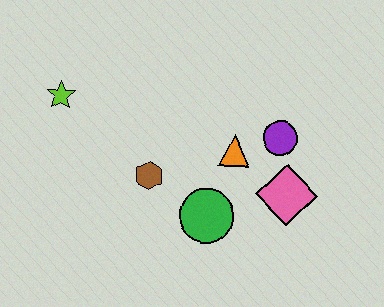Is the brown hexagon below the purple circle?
Yes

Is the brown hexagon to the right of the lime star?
Yes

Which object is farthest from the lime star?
The pink diamond is farthest from the lime star.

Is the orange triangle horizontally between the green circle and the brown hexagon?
No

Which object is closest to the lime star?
The brown hexagon is closest to the lime star.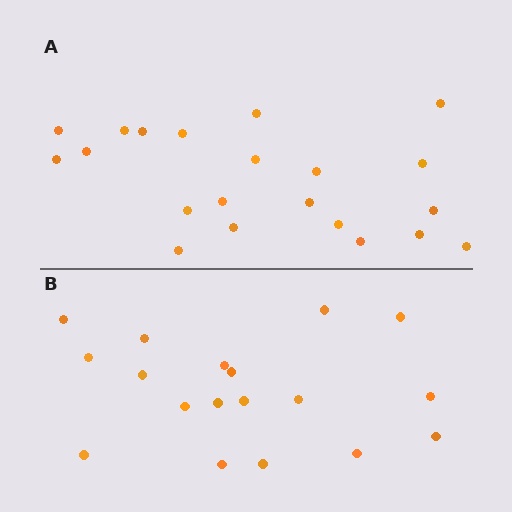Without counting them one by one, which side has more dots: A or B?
Region A (the top region) has more dots.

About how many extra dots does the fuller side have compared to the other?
Region A has just a few more — roughly 2 or 3 more dots than region B.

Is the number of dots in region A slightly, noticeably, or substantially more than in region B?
Region A has only slightly more — the two regions are fairly close. The ratio is roughly 1.2 to 1.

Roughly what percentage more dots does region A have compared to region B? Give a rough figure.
About 15% more.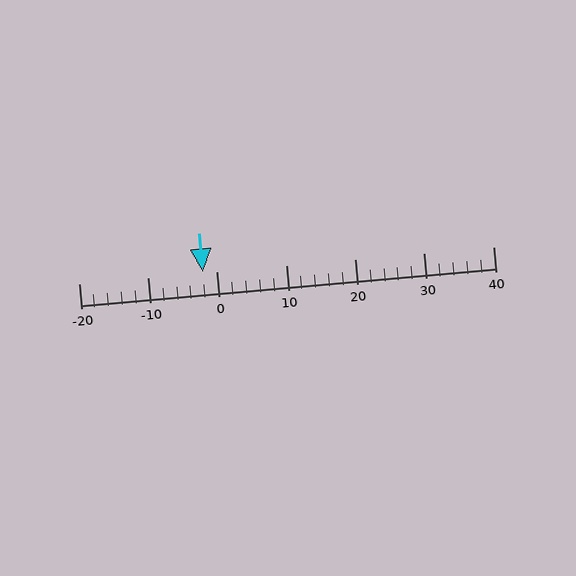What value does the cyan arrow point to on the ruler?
The cyan arrow points to approximately -2.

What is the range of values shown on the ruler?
The ruler shows values from -20 to 40.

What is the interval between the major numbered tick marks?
The major tick marks are spaced 10 units apart.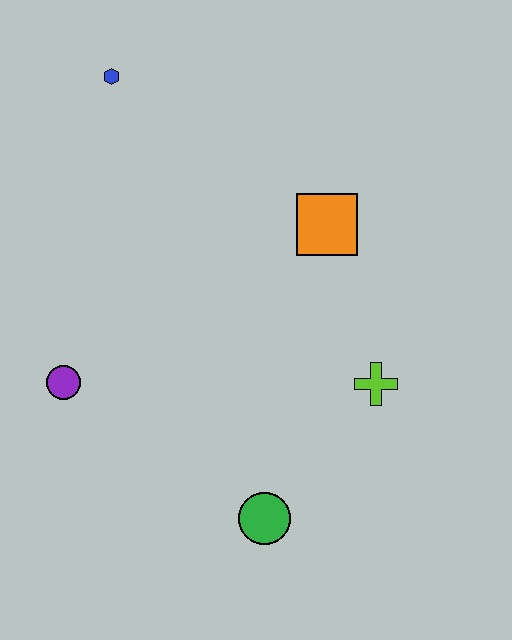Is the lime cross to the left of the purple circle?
No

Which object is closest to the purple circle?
The green circle is closest to the purple circle.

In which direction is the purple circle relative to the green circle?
The purple circle is to the left of the green circle.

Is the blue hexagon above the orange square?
Yes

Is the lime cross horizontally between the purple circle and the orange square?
No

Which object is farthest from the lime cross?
The blue hexagon is farthest from the lime cross.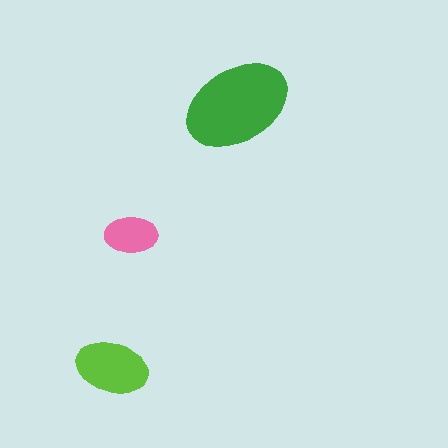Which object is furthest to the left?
The lime ellipse is leftmost.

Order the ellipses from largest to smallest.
the green one, the lime one, the pink one.